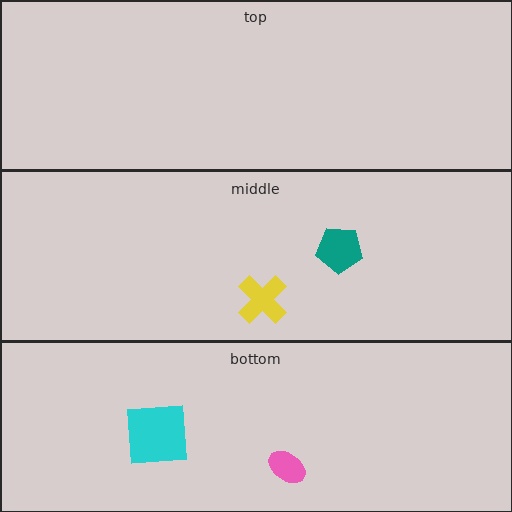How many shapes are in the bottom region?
2.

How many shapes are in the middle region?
2.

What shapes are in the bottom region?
The cyan square, the pink ellipse.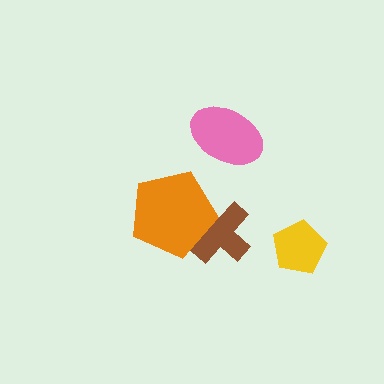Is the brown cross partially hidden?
Yes, it is partially covered by another shape.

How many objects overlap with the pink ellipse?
0 objects overlap with the pink ellipse.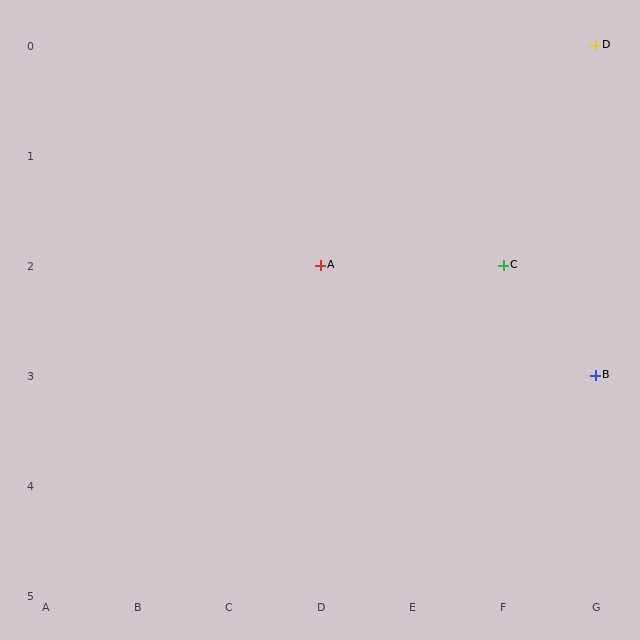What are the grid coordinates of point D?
Point D is at grid coordinates (G, 0).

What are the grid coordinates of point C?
Point C is at grid coordinates (F, 2).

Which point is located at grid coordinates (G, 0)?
Point D is at (G, 0).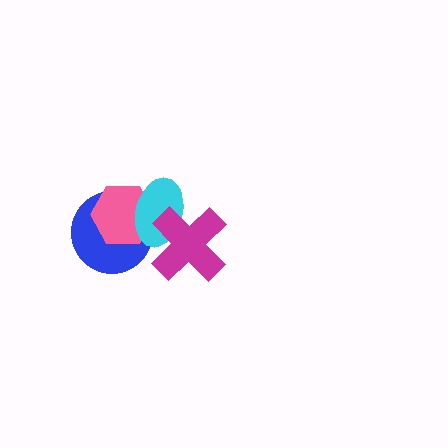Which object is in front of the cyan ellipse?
The magenta cross is in front of the cyan ellipse.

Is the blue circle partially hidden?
Yes, it is partially covered by another shape.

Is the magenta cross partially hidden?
No, no other shape covers it.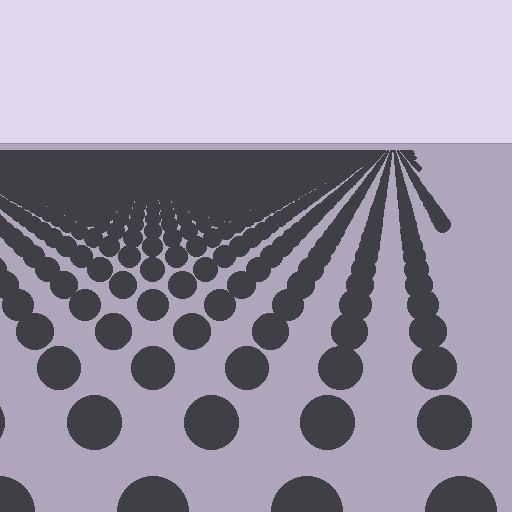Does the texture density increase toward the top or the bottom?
Density increases toward the top.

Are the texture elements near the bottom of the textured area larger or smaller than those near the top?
Larger. Near the bottom, elements are closer to the viewer and appear at a bigger on-screen size.